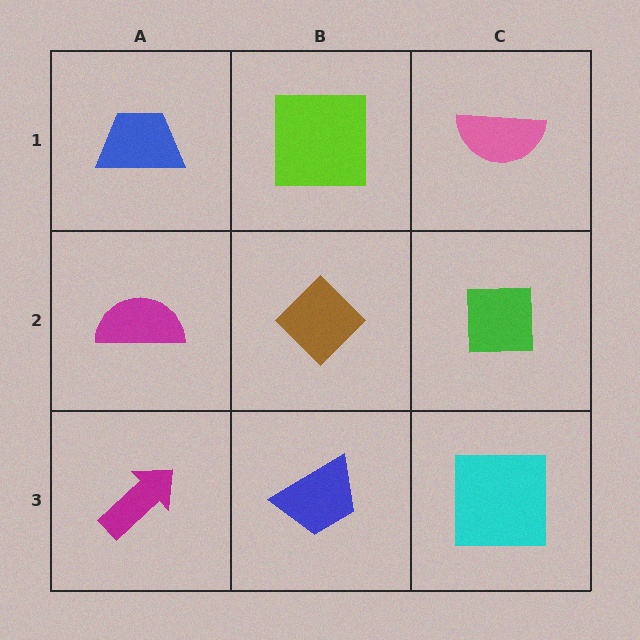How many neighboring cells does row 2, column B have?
4.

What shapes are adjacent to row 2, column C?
A pink semicircle (row 1, column C), a cyan square (row 3, column C), a brown diamond (row 2, column B).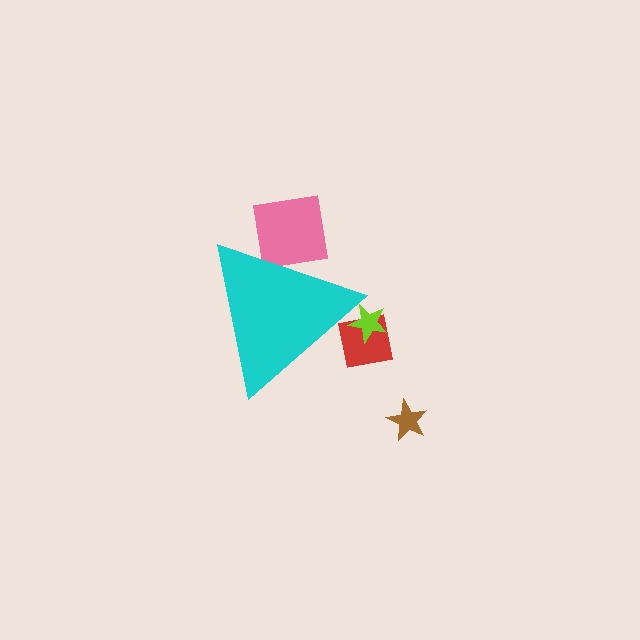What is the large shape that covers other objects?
A cyan triangle.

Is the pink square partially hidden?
Yes, the pink square is partially hidden behind the cyan triangle.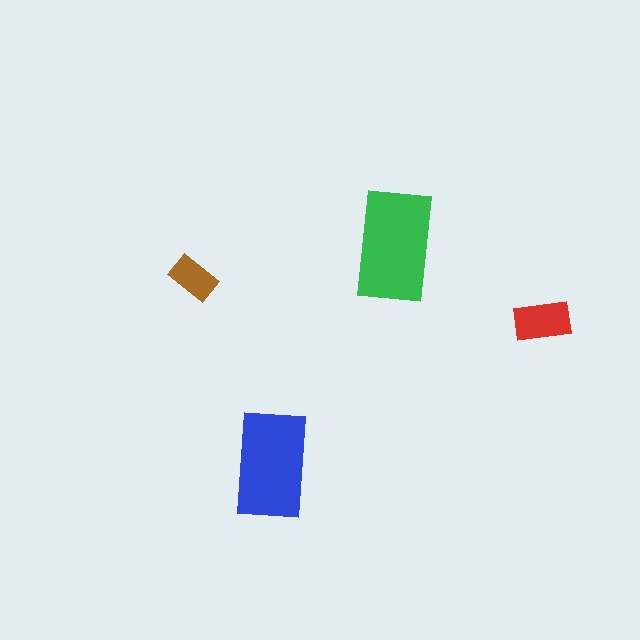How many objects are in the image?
There are 4 objects in the image.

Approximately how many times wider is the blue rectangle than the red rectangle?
About 2 times wider.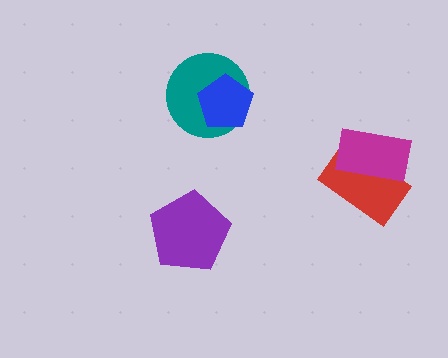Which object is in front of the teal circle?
The blue pentagon is in front of the teal circle.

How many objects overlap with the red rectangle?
1 object overlaps with the red rectangle.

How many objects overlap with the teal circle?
1 object overlaps with the teal circle.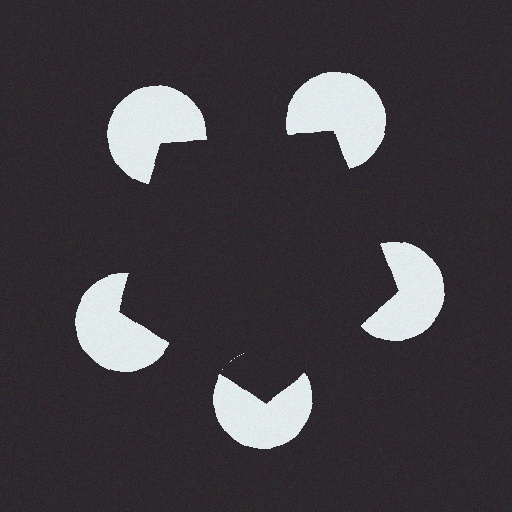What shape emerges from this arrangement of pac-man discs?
An illusory pentagon — its edges are inferred from the aligned wedge cuts in the pac-man discs, not physically drawn.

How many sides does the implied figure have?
5 sides.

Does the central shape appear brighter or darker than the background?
It typically appears slightly darker than the background, even though no actual brightness change is drawn.